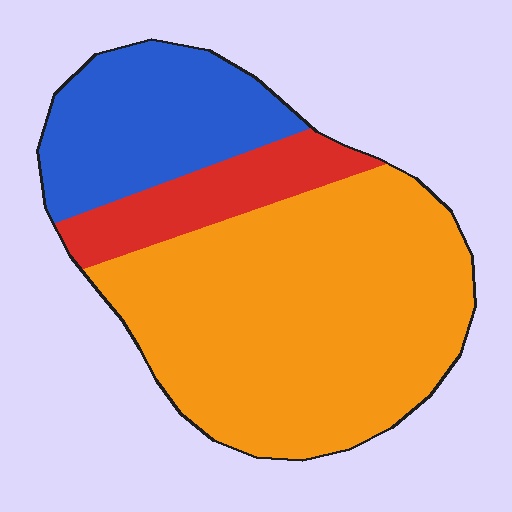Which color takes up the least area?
Red, at roughly 15%.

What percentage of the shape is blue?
Blue covers 24% of the shape.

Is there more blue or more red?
Blue.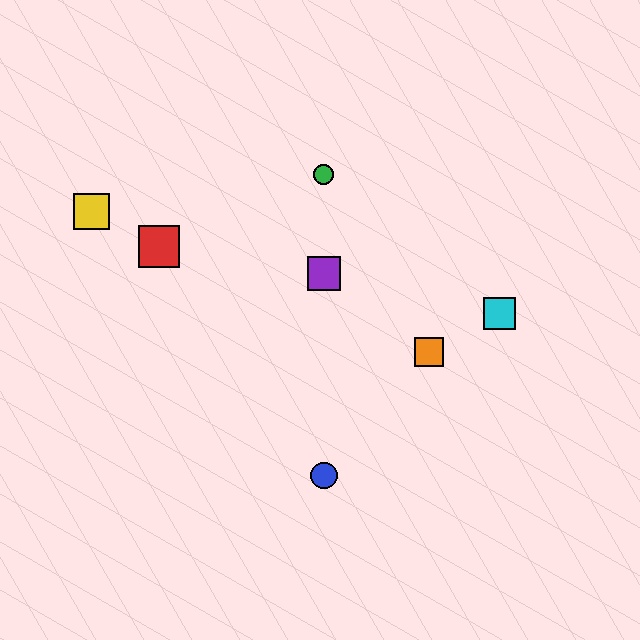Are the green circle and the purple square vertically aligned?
Yes, both are at x≈324.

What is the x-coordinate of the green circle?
The green circle is at x≈324.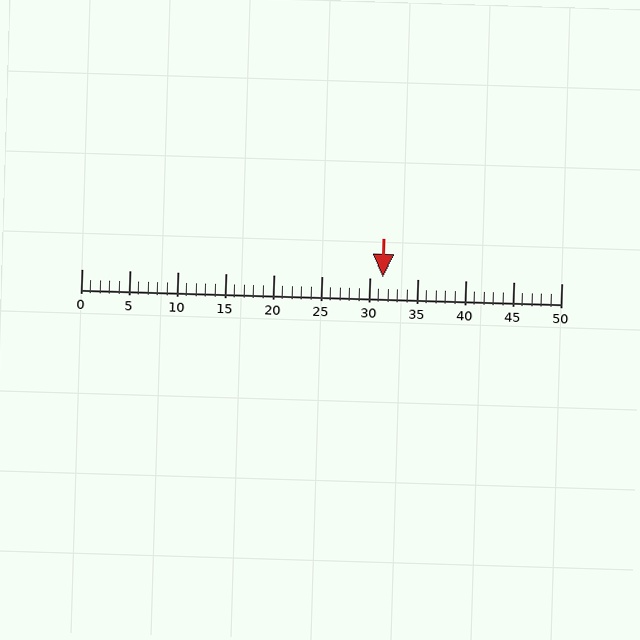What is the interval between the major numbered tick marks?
The major tick marks are spaced 5 units apart.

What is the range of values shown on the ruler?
The ruler shows values from 0 to 50.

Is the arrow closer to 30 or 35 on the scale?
The arrow is closer to 30.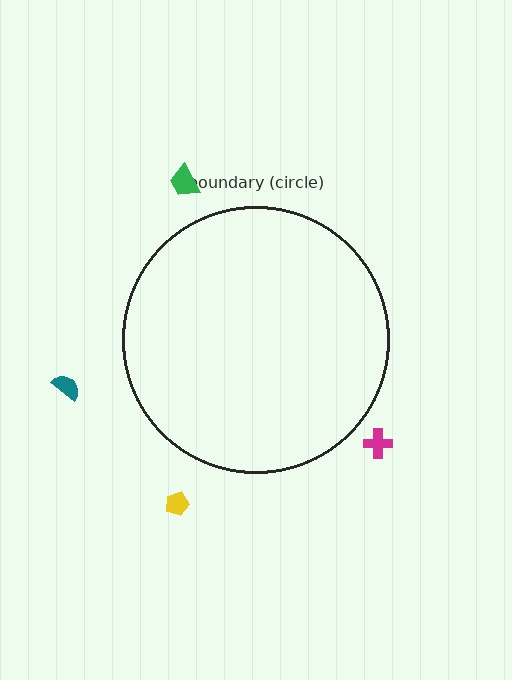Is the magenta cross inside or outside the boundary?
Outside.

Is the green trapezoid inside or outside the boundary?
Outside.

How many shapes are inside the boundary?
0 inside, 4 outside.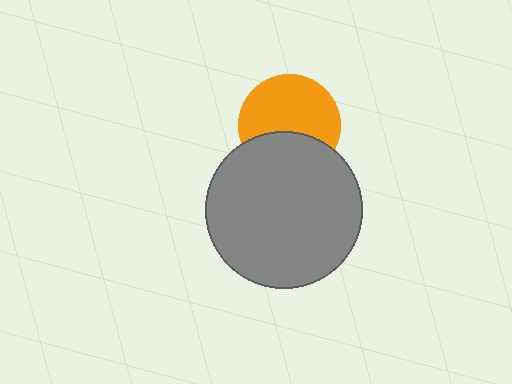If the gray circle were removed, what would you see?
You would see the complete orange circle.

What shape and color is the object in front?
The object in front is a gray circle.